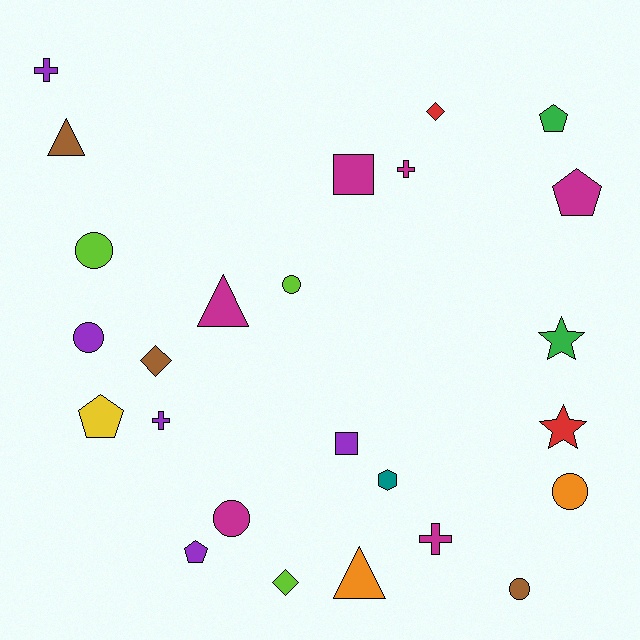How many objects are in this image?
There are 25 objects.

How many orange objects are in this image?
There are 2 orange objects.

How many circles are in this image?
There are 6 circles.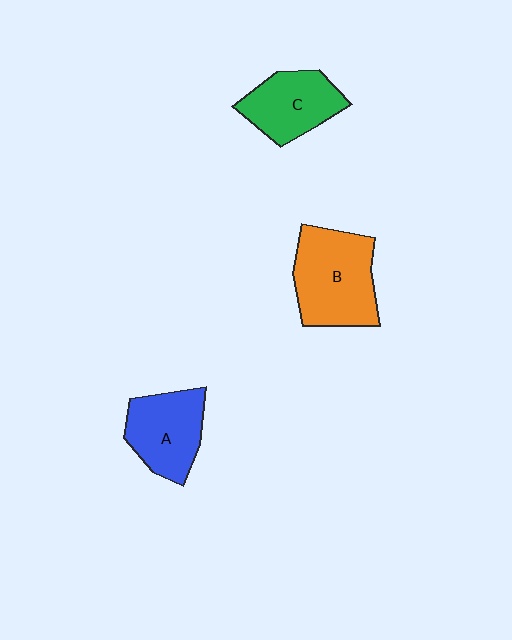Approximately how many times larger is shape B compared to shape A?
Approximately 1.3 times.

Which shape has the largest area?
Shape B (orange).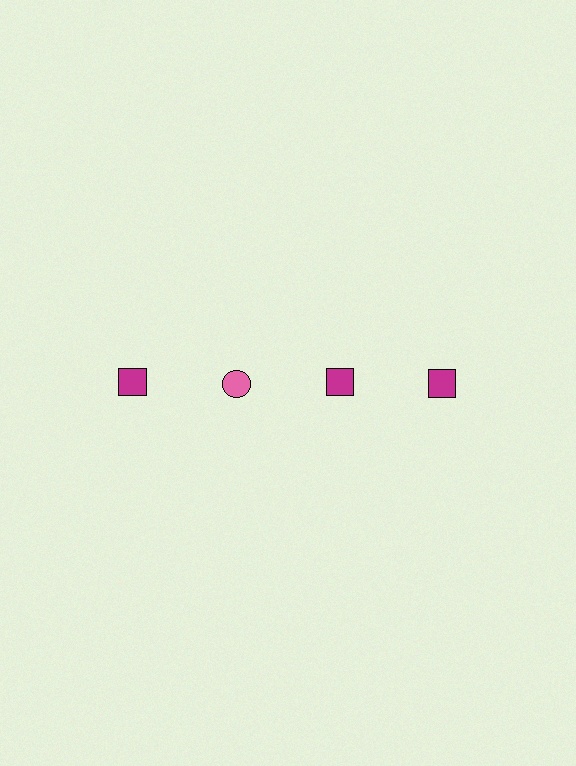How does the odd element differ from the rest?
It differs in both color (pink instead of magenta) and shape (circle instead of square).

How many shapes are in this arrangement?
There are 4 shapes arranged in a grid pattern.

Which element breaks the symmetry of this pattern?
The pink circle in the top row, second from left column breaks the symmetry. All other shapes are magenta squares.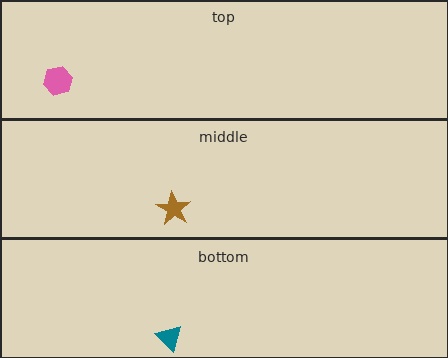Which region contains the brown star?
The middle region.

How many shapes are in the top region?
1.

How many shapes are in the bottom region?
1.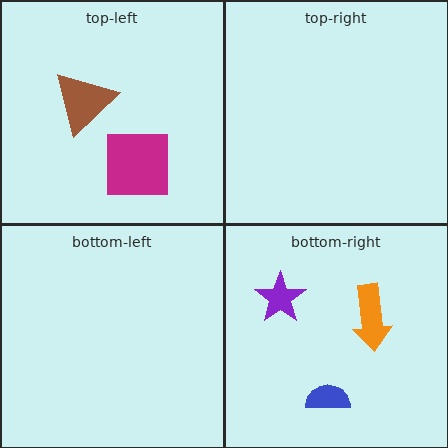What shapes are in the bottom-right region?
The blue semicircle, the purple star, the orange arrow.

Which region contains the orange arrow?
The bottom-right region.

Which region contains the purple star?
The bottom-right region.